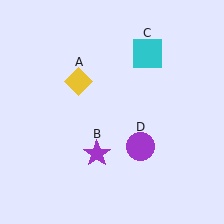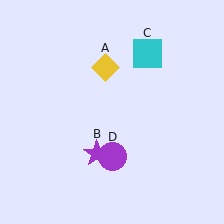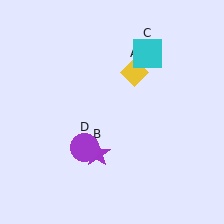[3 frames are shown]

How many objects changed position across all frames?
2 objects changed position: yellow diamond (object A), purple circle (object D).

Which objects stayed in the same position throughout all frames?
Purple star (object B) and cyan square (object C) remained stationary.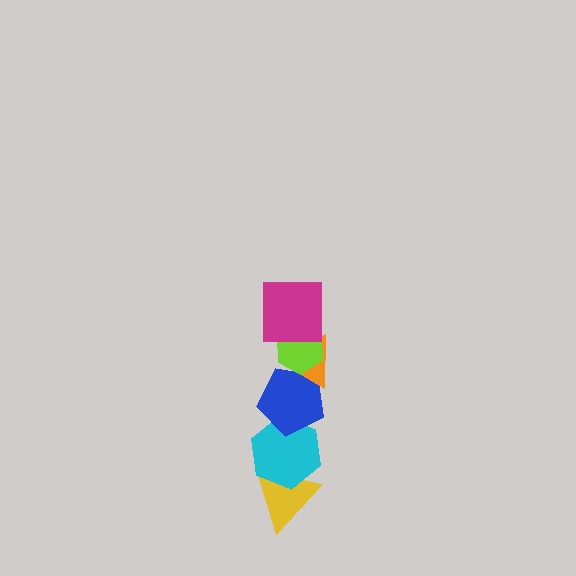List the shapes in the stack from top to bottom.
From top to bottom: the magenta square, the lime hexagon, the orange triangle, the blue pentagon, the cyan hexagon, the yellow triangle.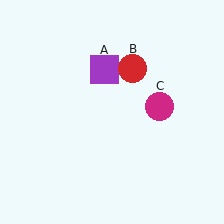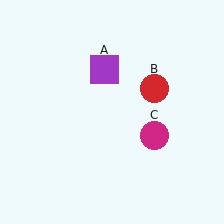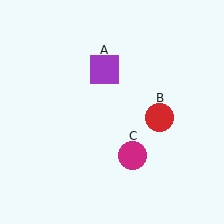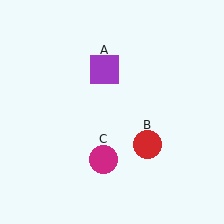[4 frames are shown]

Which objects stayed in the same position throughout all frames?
Purple square (object A) remained stationary.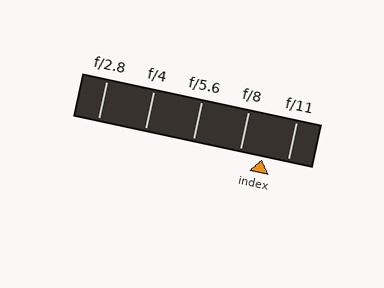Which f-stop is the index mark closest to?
The index mark is closest to f/8.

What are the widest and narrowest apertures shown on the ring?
The widest aperture shown is f/2.8 and the narrowest is f/11.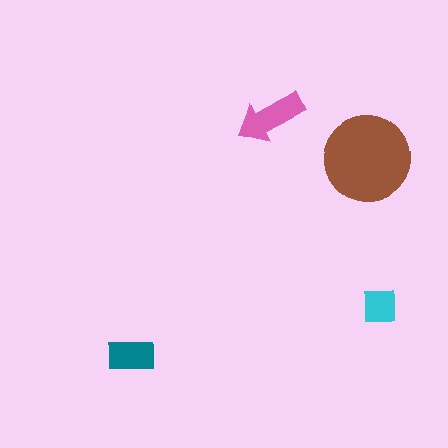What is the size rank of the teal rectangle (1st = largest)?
3rd.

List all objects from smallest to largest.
The cyan square, the teal rectangle, the pink arrow, the brown circle.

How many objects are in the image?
There are 4 objects in the image.